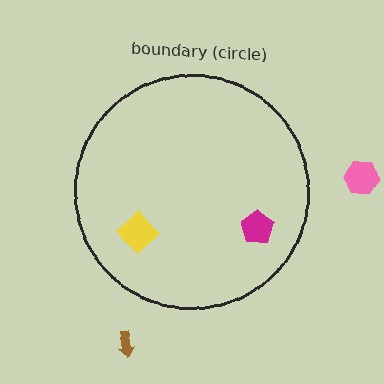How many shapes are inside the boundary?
2 inside, 2 outside.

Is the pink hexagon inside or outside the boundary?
Outside.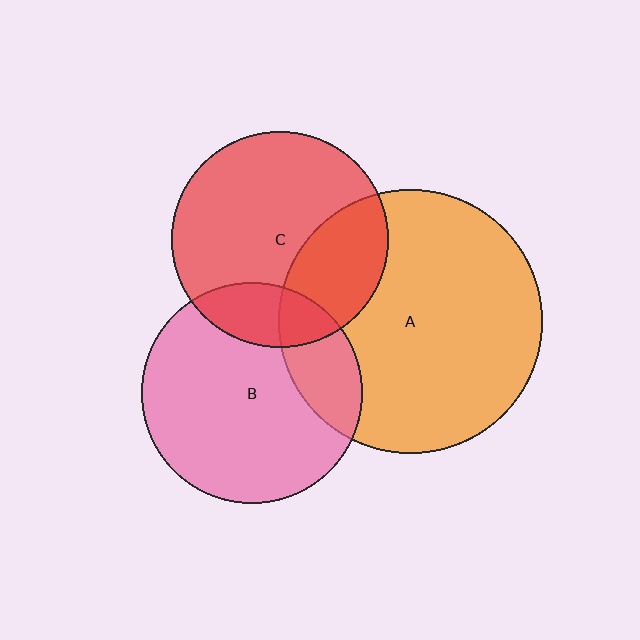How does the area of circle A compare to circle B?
Approximately 1.4 times.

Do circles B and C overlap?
Yes.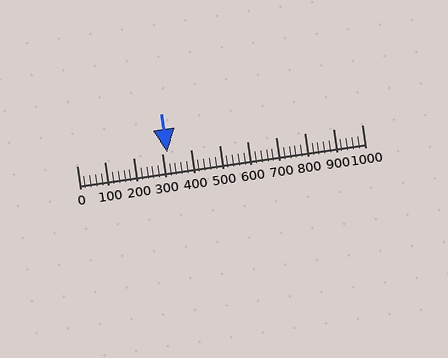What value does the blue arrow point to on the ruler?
The blue arrow points to approximately 319.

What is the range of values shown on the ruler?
The ruler shows values from 0 to 1000.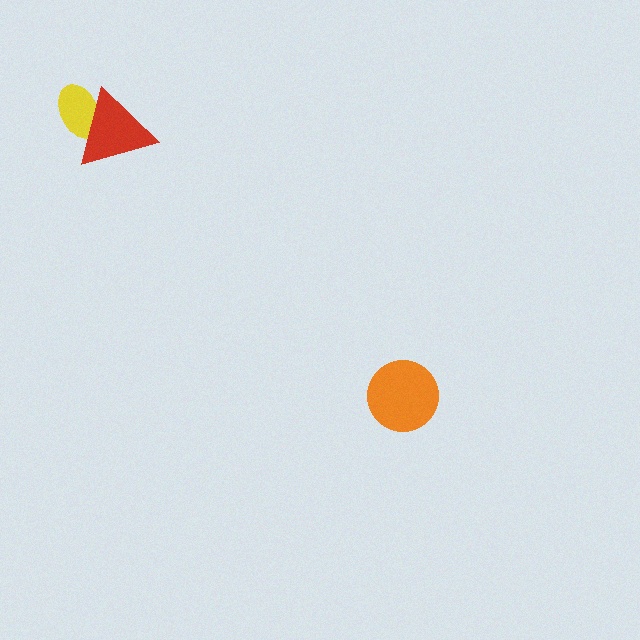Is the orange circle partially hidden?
No, no other shape covers it.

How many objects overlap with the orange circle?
0 objects overlap with the orange circle.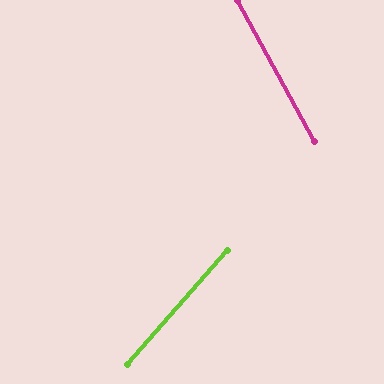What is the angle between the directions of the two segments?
Approximately 70 degrees.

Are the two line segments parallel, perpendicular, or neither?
Neither parallel nor perpendicular — they differ by about 70°.